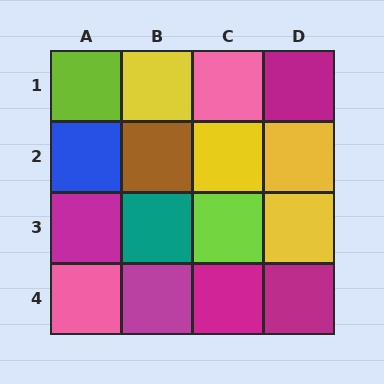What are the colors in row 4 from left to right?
Pink, magenta, magenta, magenta.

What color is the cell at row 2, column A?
Blue.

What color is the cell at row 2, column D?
Yellow.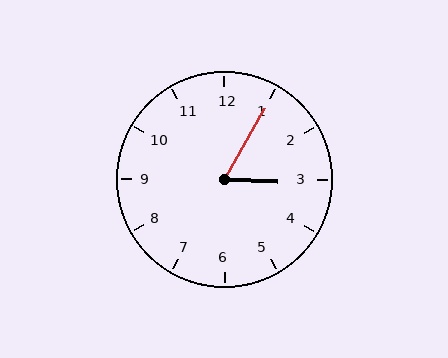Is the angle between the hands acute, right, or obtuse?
It is acute.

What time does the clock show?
3:05.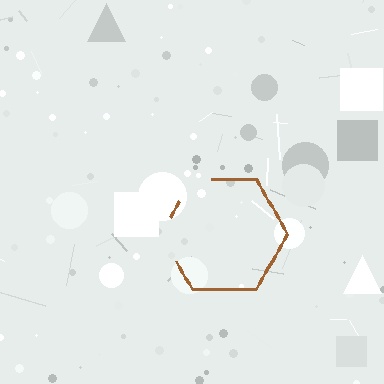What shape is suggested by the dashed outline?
The dashed outline suggests a hexagon.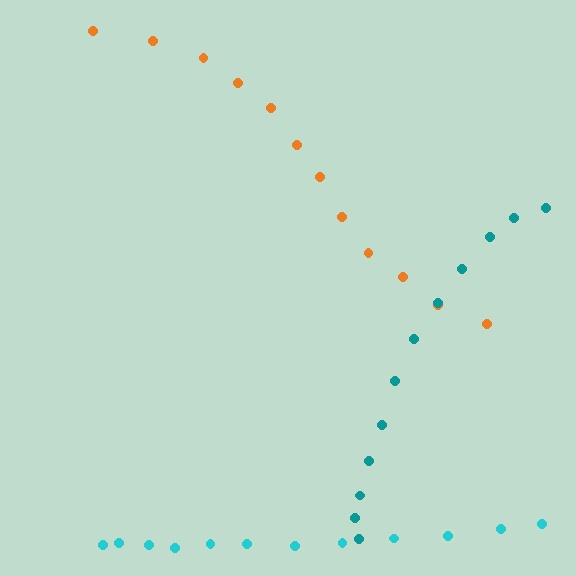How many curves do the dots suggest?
There are 3 distinct paths.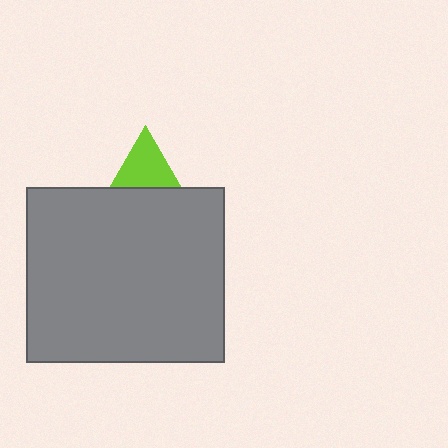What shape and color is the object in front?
The object in front is a gray rectangle.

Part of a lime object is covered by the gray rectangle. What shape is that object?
It is a triangle.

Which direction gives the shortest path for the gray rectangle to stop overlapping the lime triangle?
Moving down gives the shortest separation.